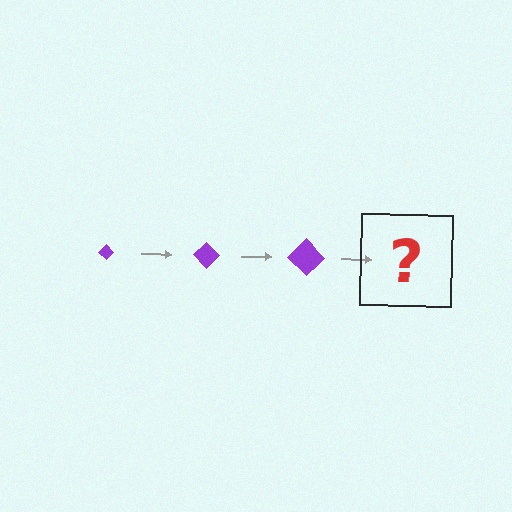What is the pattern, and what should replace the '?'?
The pattern is that the diamond gets progressively larger each step. The '?' should be a purple diamond, larger than the previous one.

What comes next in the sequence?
The next element should be a purple diamond, larger than the previous one.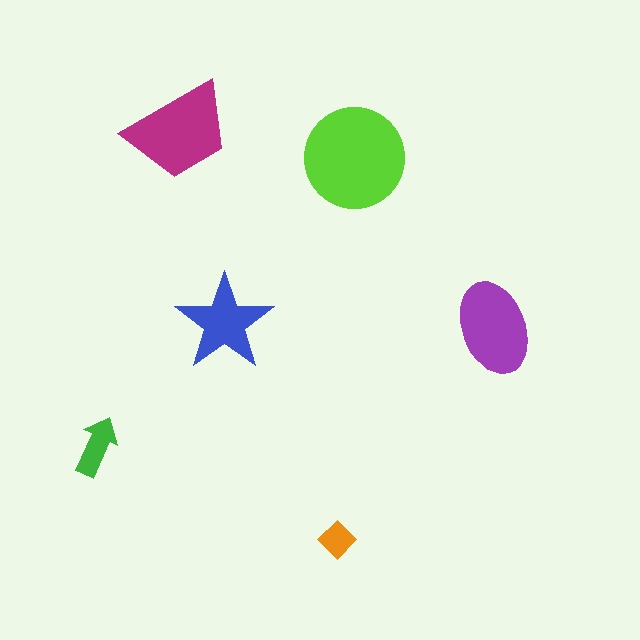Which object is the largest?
The lime circle.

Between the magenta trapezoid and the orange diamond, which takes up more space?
The magenta trapezoid.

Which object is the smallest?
The orange diamond.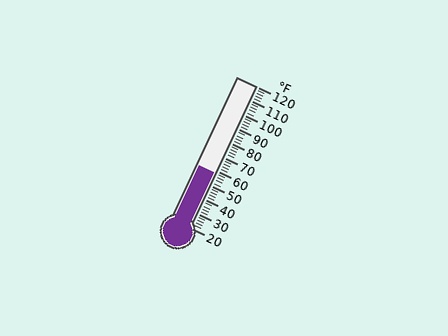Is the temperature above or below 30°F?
The temperature is above 30°F.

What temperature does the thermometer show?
The thermometer shows approximately 58°F.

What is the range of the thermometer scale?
The thermometer scale ranges from 20°F to 120°F.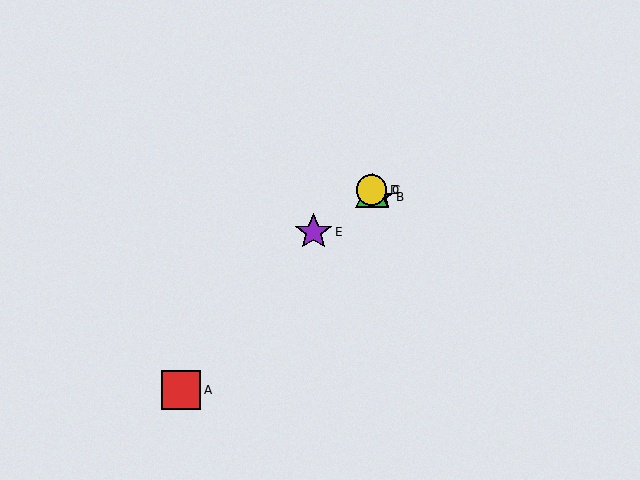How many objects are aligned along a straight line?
3 objects (B, C, D) are aligned along a straight line.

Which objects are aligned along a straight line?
Objects B, C, D are aligned along a straight line.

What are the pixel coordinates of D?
Object D is at (371, 190).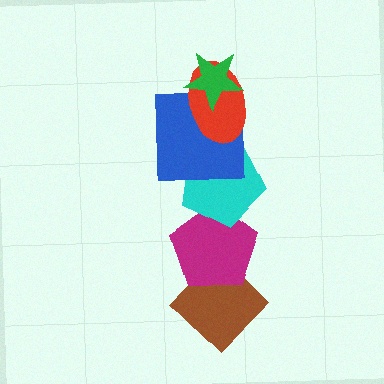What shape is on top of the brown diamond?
The magenta pentagon is on top of the brown diamond.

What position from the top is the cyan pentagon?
The cyan pentagon is 4th from the top.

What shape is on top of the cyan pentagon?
The blue square is on top of the cyan pentagon.